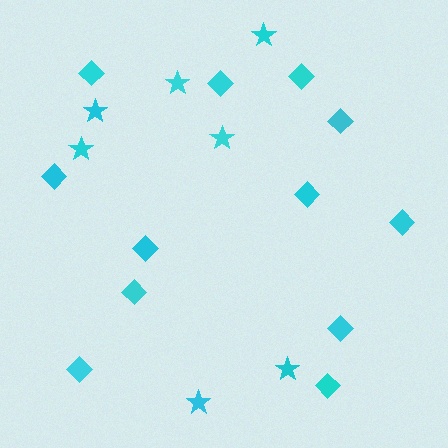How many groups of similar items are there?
There are 2 groups: one group of stars (7) and one group of diamonds (12).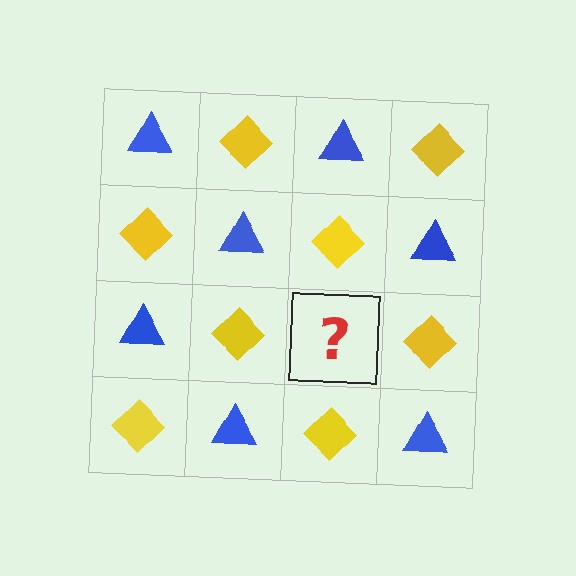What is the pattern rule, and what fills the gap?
The rule is that it alternates blue triangle and yellow diamond in a checkerboard pattern. The gap should be filled with a blue triangle.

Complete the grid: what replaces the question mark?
The question mark should be replaced with a blue triangle.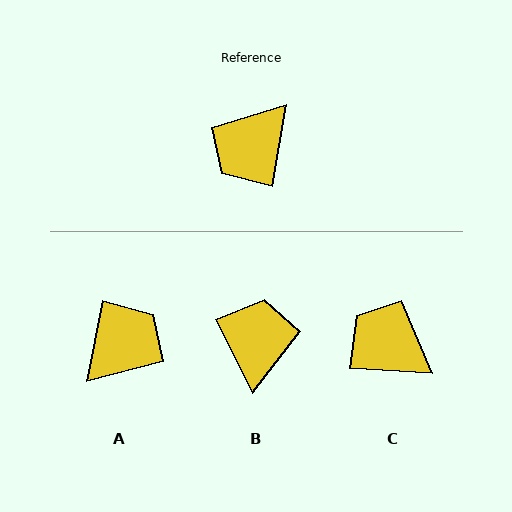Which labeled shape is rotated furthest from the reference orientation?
A, about 179 degrees away.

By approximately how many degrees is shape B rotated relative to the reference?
Approximately 144 degrees clockwise.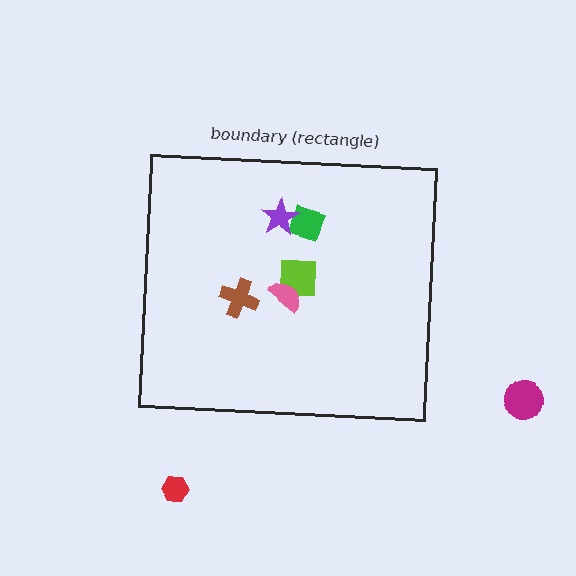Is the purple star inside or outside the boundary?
Inside.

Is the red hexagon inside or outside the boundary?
Outside.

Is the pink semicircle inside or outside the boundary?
Inside.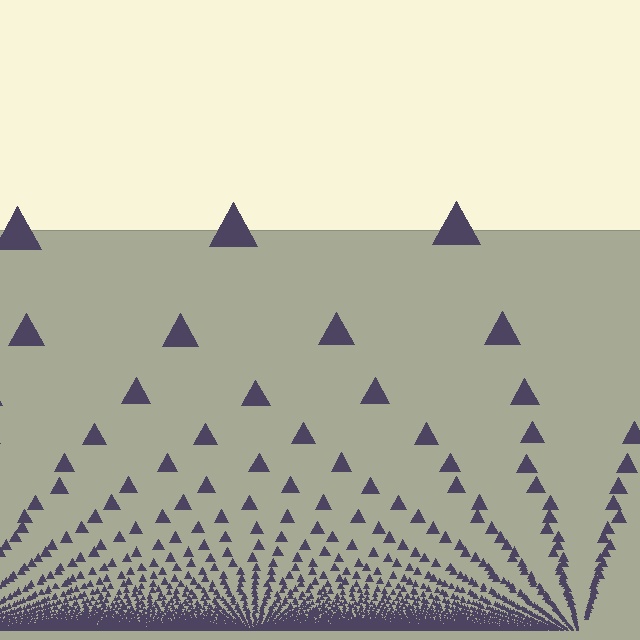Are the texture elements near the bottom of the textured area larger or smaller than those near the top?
Smaller. The gradient is inverted — elements near the bottom are smaller and denser.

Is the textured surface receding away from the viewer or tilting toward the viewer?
The surface appears to tilt toward the viewer. Texture elements get larger and sparser toward the top.